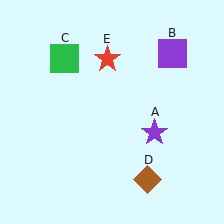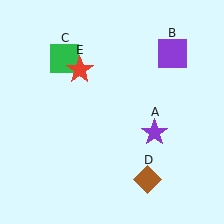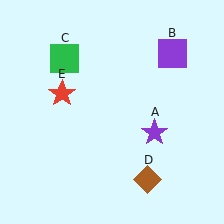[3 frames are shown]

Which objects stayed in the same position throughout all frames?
Purple star (object A) and purple square (object B) and green square (object C) and brown diamond (object D) remained stationary.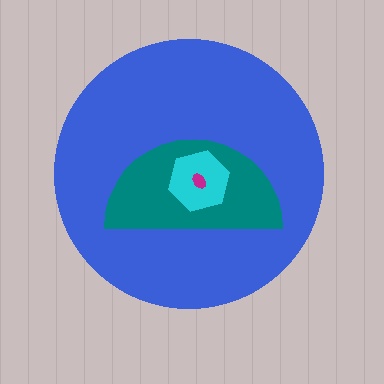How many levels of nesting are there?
4.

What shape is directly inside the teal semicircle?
The cyan hexagon.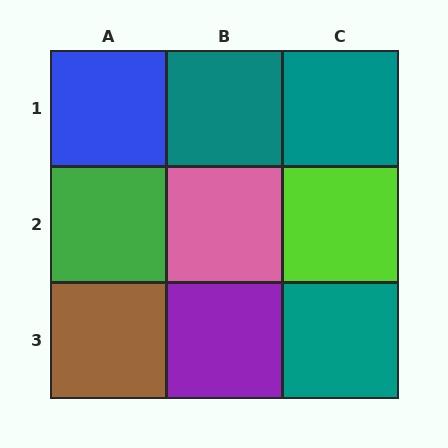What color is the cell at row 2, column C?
Lime.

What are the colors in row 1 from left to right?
Blue, teal, teal.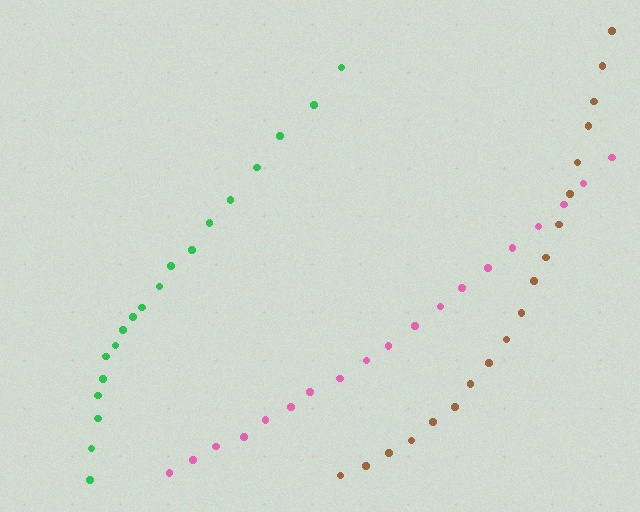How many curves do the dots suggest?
There are 3 distinct paths.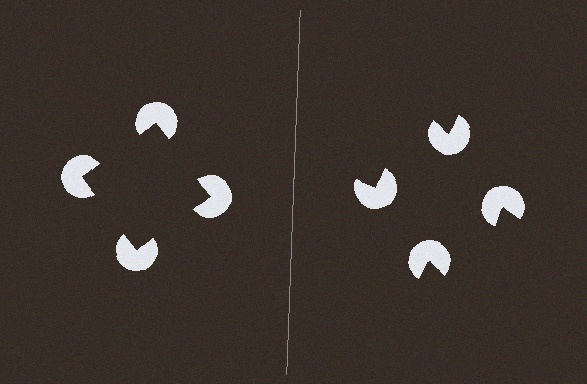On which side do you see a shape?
An illusory square appears on the left side. On the right side the wedge cuts are rotated, so no coherent shape forms.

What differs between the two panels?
The pac-man discs are positioned identically on both sides; only the wedge orientations differ. On the left they align to a square; on the right they are misaligned.